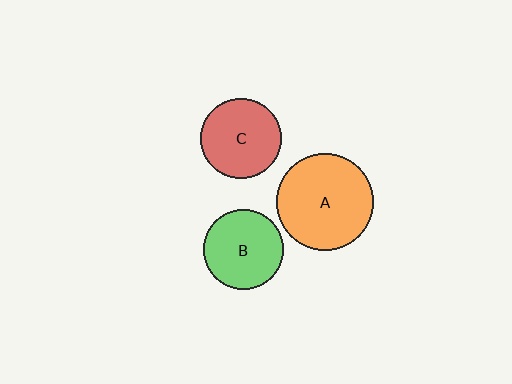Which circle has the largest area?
Circle A (orange).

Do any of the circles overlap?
No, none of the circles overlap.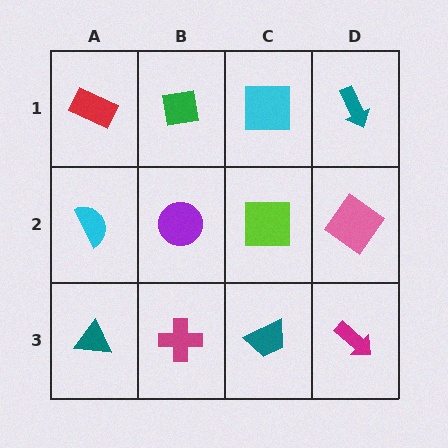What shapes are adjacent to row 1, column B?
A purple circle (row 2, column B), a red rectangle (row 1, column A), a cyan square (row 1, column C).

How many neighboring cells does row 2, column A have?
3.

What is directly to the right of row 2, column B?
A lime square.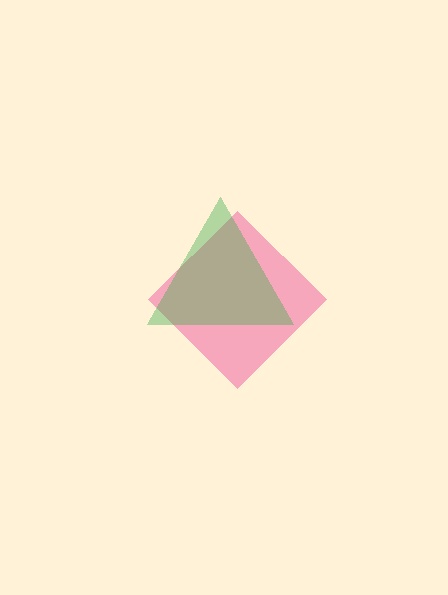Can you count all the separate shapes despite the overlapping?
Yes, there are 2 separate shapes.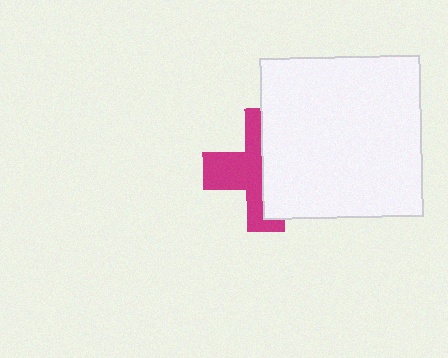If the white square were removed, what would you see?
You would see the complete magenta cross.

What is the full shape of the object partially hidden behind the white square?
The partially hidden object is a magenta cross.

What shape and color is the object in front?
The object in front is a white square.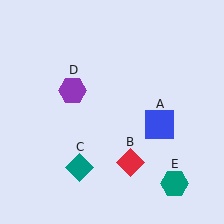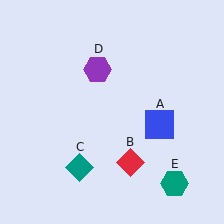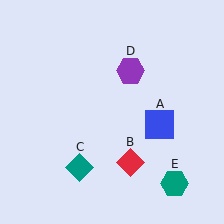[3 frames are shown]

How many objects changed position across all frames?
1 object changed position: purple hexagon (object D).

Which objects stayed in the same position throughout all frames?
Blue square (object A) and red diamond (object B) and teal diamond (object C) and teal hexagon (object E) remained stationary.